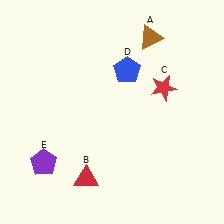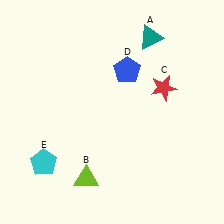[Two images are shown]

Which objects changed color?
A changed from brown to teal. B changed from red to lime. E changed from purple to cyan.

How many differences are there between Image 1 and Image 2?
There are 3 differences between the two images.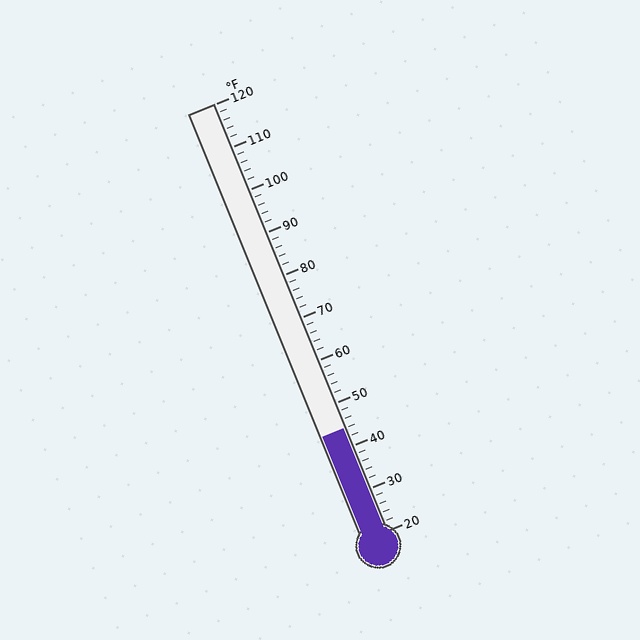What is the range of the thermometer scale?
The thermometer scale ranges from 20°F to 120°F.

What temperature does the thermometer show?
The thermometer shows approximately 44°F.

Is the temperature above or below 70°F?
The temperature is below 70°F.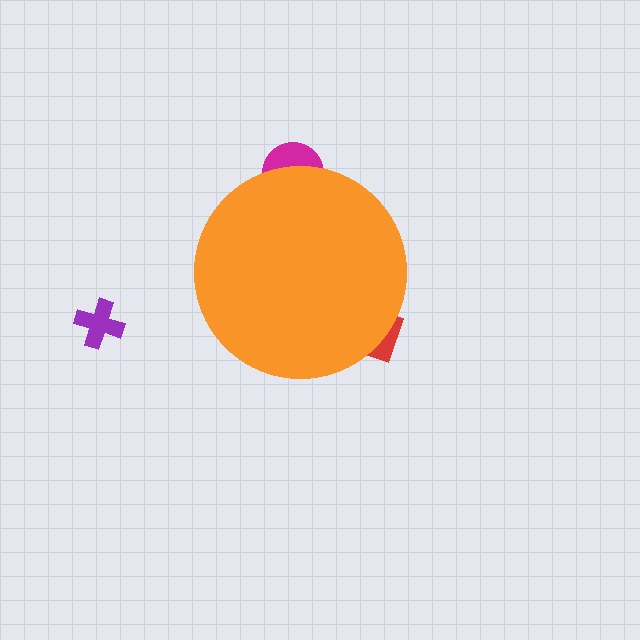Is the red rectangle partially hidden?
Yes, the red rectangle is partially hidden behind the orange circle.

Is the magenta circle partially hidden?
Yes, the magenta circle is partially hidden behind the orange circle.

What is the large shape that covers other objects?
An orange circle.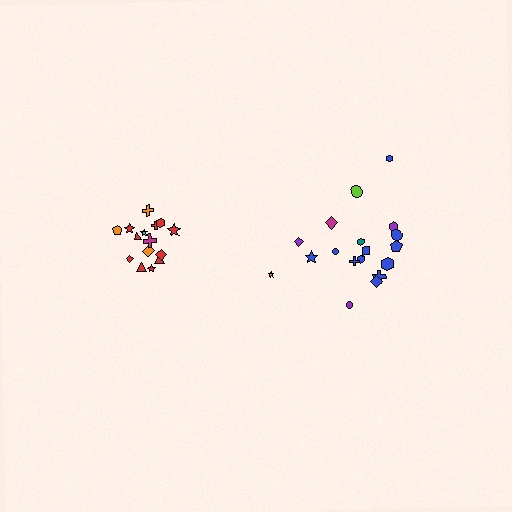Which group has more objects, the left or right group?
The right group.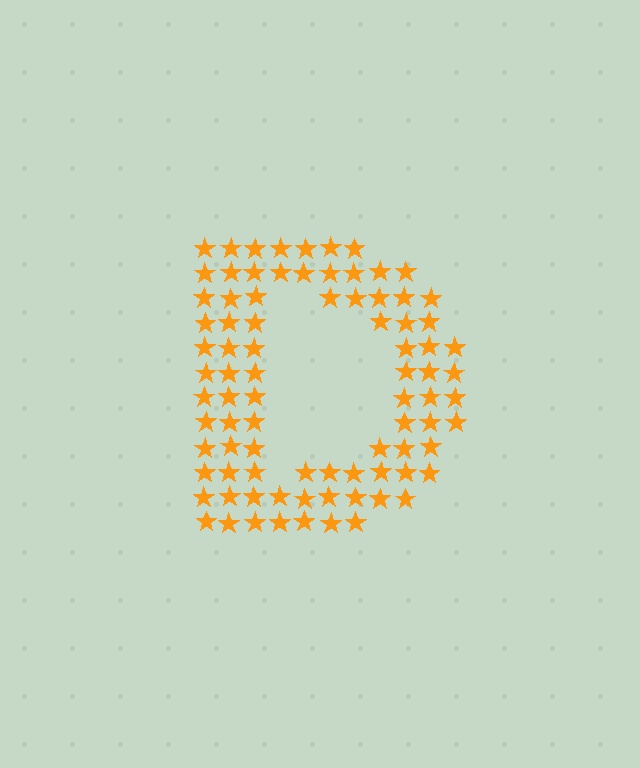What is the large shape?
The large shape is the letter D.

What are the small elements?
The small elements are stars.